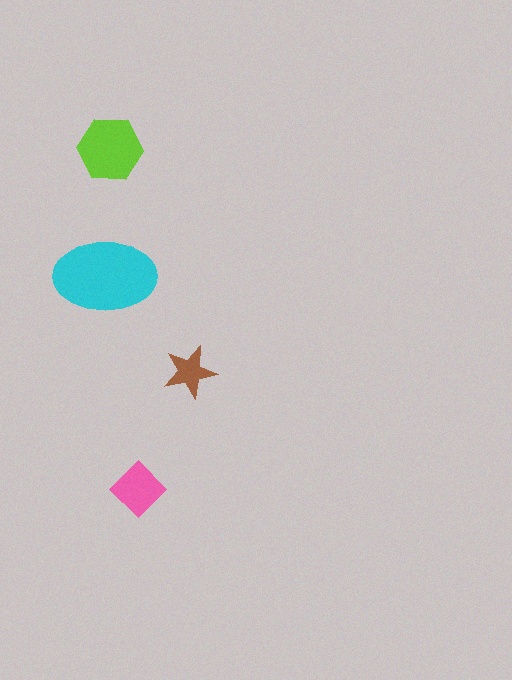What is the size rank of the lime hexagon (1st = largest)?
2nd.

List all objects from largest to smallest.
The cyan ellipse, the lime hexagon, the pink diamond, the brown star.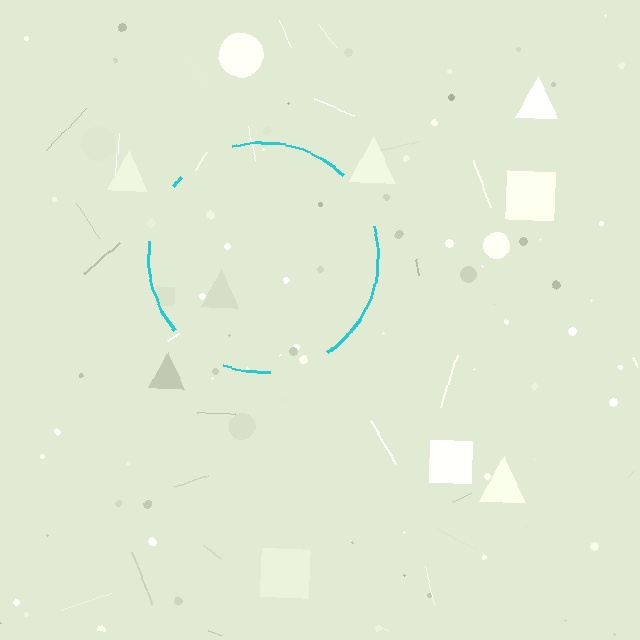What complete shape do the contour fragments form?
The contour fragments form a circle.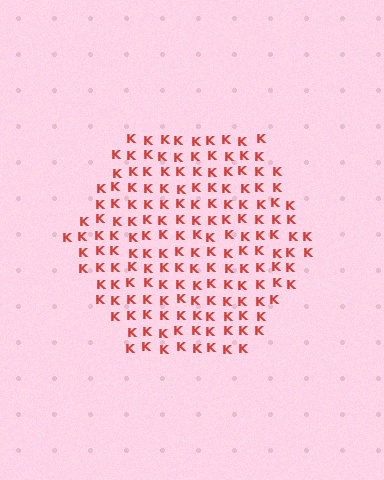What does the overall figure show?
The overall figure shows a hexagon.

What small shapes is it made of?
It is made of small letter K's.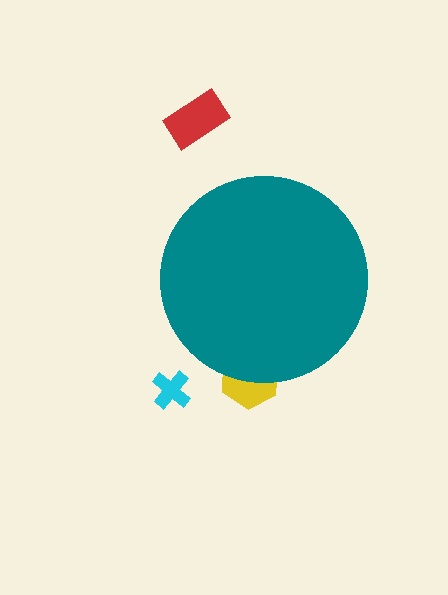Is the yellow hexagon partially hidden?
Yes, the yellow hexagon is partially hidden behind the teal circle.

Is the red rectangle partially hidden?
No, the red rectangle is fully visible.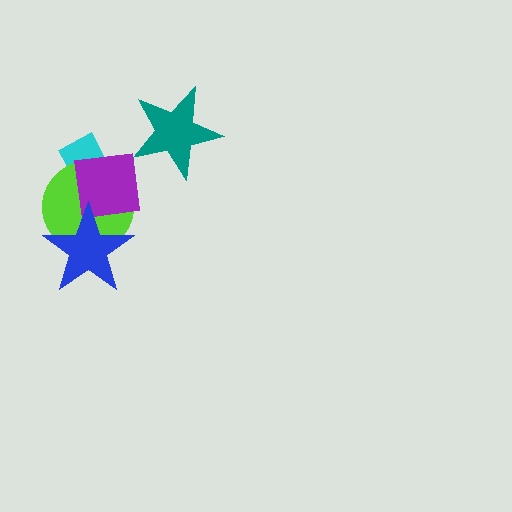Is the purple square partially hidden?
Yes, it is partially covered by another shape.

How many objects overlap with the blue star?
2 objects overlap with the blue star.